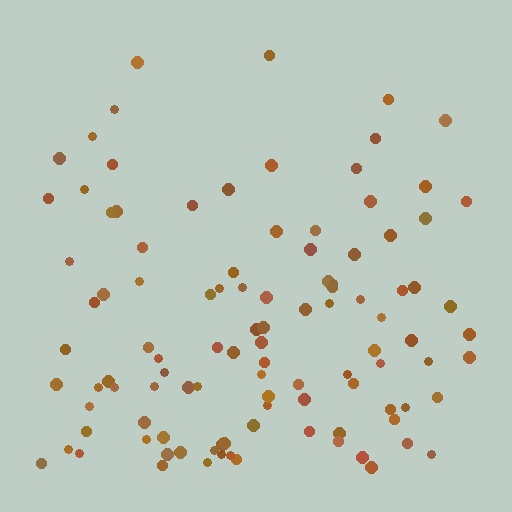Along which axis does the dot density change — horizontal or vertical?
Vertical.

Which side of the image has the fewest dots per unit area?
The top.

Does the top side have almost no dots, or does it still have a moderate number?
Still a moderate number, just noticeably fewer than the bottom.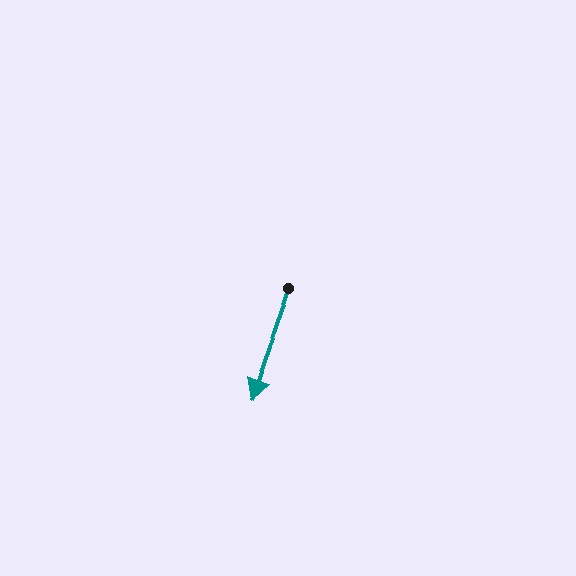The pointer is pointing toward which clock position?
Roughly 7 o'clock.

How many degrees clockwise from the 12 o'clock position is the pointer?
Approximately 200 degrees.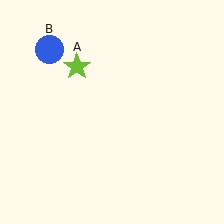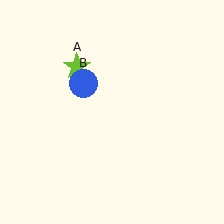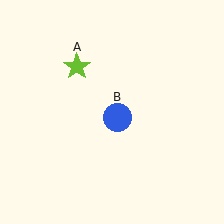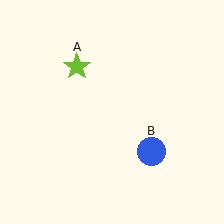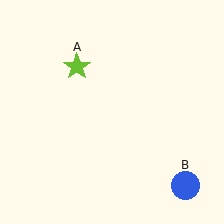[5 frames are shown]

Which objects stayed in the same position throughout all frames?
Lime star (object A) remained stationary.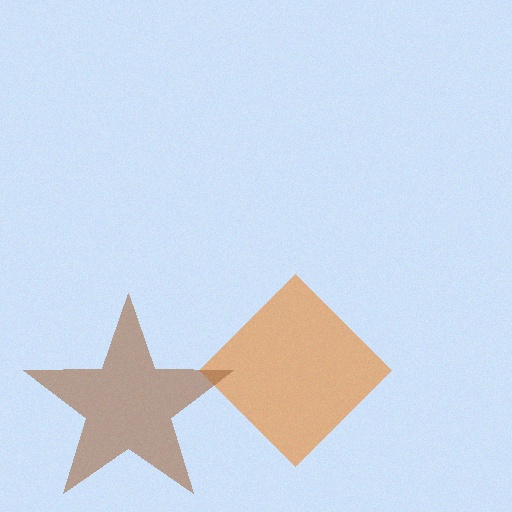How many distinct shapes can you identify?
There are 2 distinct shapes: an orange diamond, a brown star.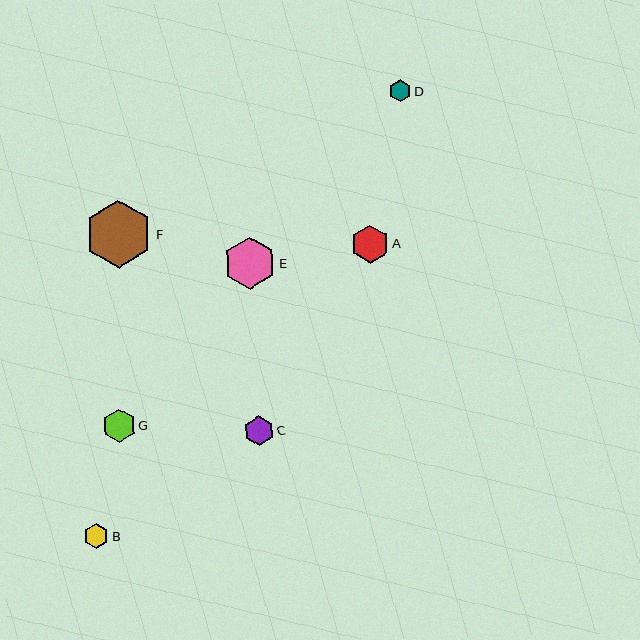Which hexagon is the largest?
Hexagon F is the largest with a size of approximately 68 pixels.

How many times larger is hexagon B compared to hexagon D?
Hexagon B is approximately 1.2 times the size of hexagon D.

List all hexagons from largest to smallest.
From largest to smallest: F, E, A, G, C, B, D.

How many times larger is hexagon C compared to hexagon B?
Hexagon C is approximately 1.2 times the size of hexagon B.